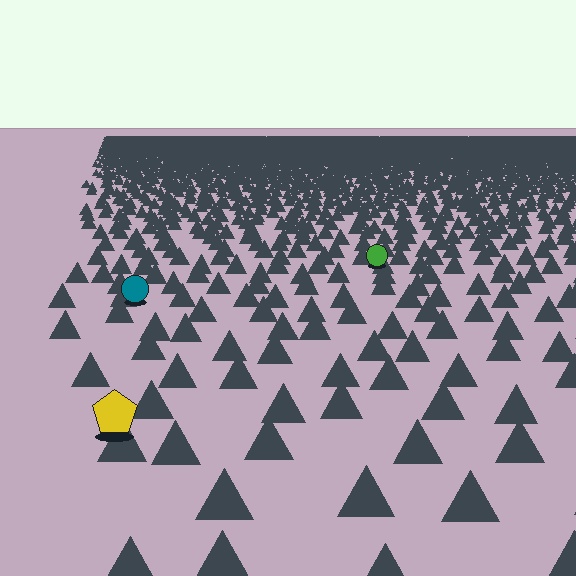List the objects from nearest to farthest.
From nearest to farthest: the yellow pentagon, the teal circle, the green circle.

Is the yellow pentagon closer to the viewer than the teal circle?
Yes. The yellow pentagon is closer — you can tell from the texture gradient: the ground texture is coarser near it.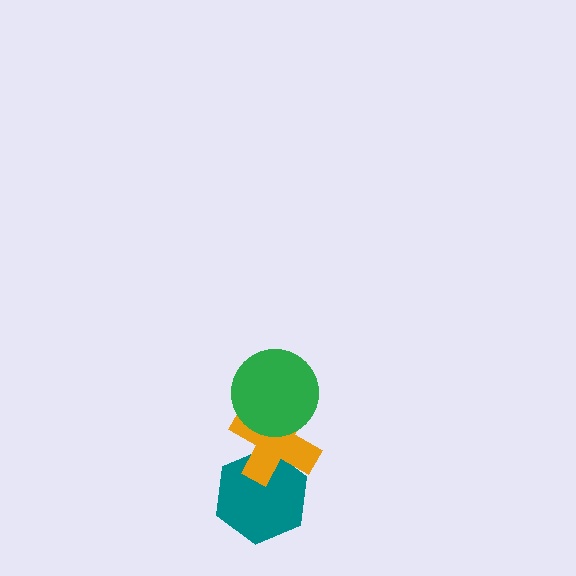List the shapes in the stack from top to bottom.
From top to bottom: the green circle, the orange cross, the teal hexagon.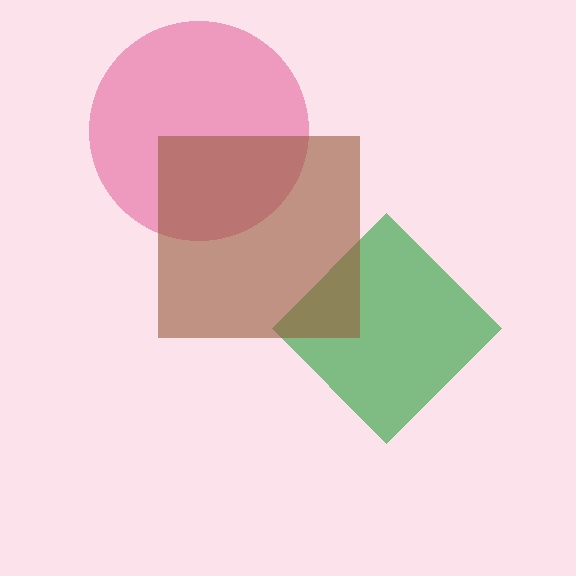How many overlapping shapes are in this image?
There are 3 overlapping shapes in the image.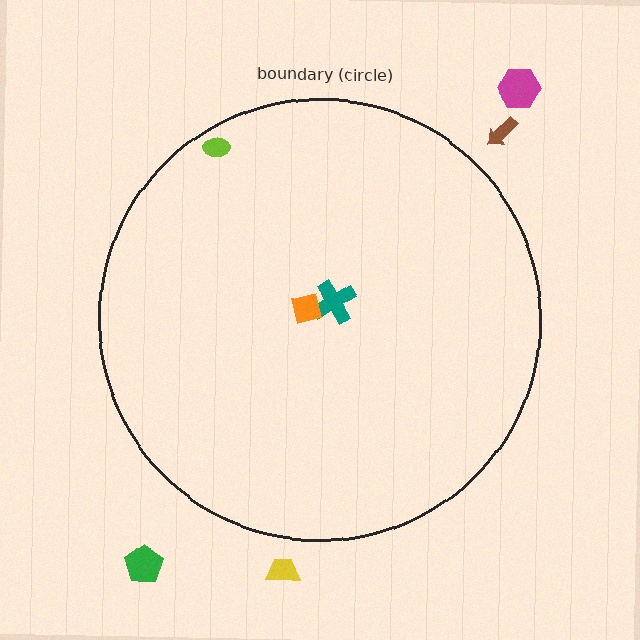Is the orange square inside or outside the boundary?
Inside.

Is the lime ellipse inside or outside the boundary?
Inside.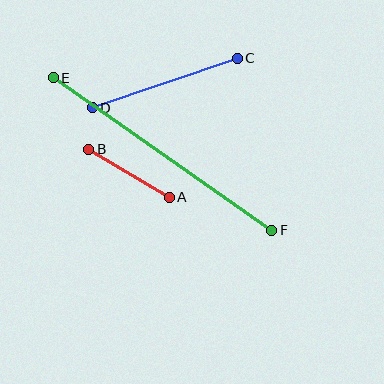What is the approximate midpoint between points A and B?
The midpoint is at approximately (129, 173) pixels.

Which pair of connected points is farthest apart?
Points E and F are farthest apart.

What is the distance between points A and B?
The distance is approximately 94 pixels.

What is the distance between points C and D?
The distance is approximately 153 pixels.